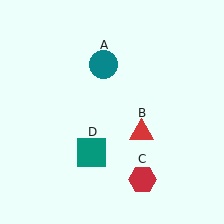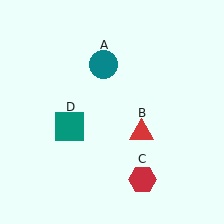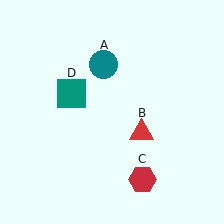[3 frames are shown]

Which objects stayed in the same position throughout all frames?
Teal circle (object A) and red triangle (object B) and red hexagon (object C) remained stationary.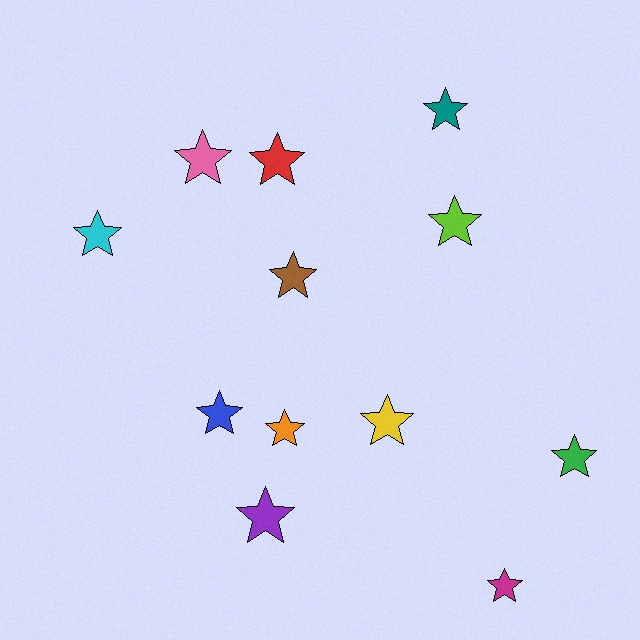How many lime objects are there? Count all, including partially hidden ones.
There is 1 lime object.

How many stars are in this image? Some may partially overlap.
There are 12 stars.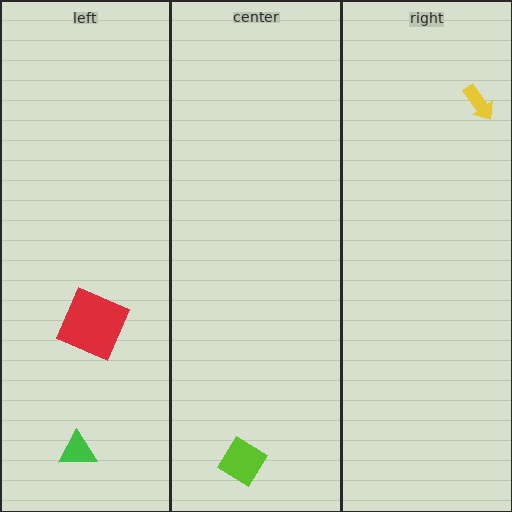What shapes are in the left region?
The red square, the green triangle.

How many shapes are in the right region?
1.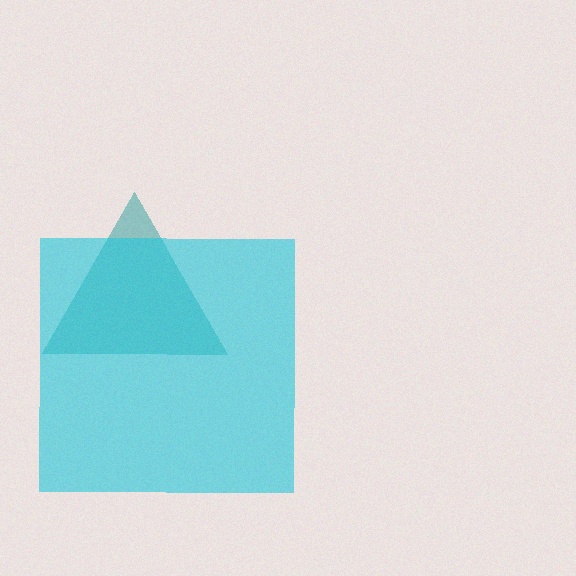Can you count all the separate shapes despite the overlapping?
Yes, there are 2 separate shapes.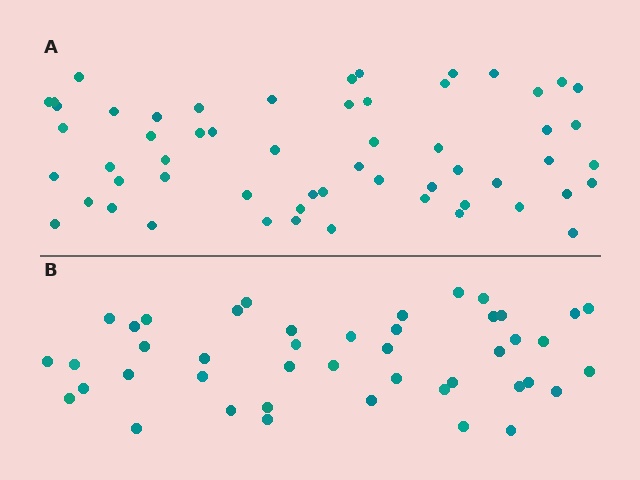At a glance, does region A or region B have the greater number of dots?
Region A (the top region) has more dots.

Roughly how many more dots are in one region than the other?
Region A has approximately 15 more dots than region B.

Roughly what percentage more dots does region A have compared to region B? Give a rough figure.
About 30% more.